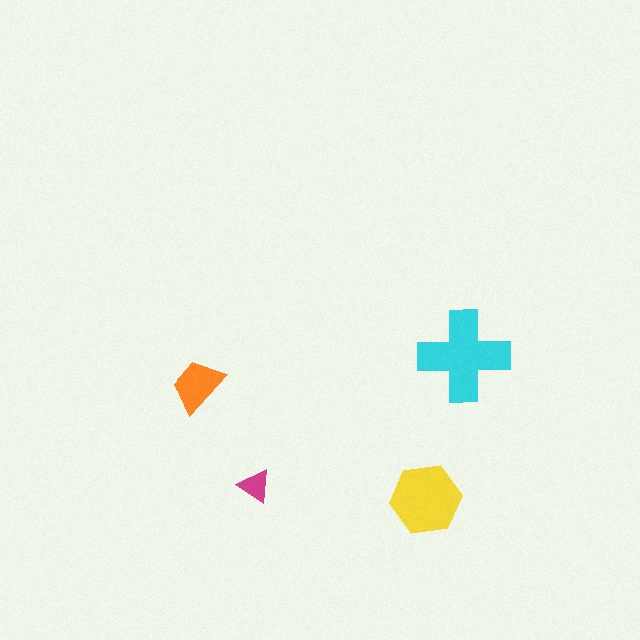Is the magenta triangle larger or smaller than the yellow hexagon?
Smaller.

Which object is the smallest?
The magenta triangle.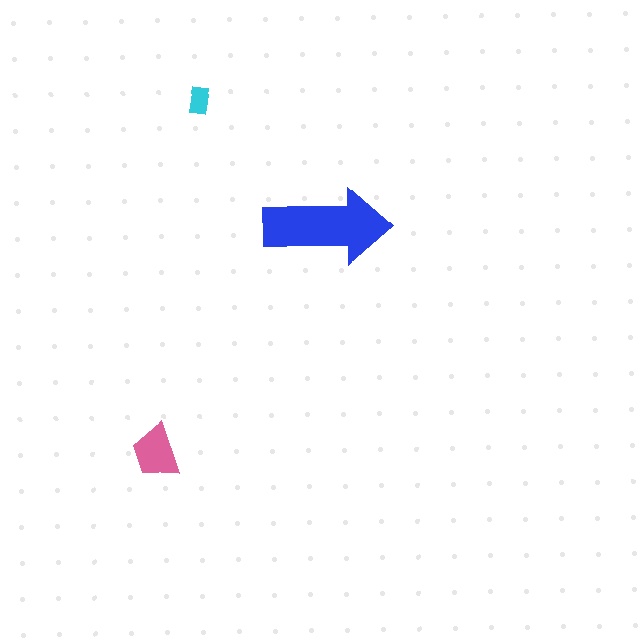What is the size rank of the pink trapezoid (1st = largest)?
2nd.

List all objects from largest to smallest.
The blue arrow, the pink trapezoid, the cyan rectangle.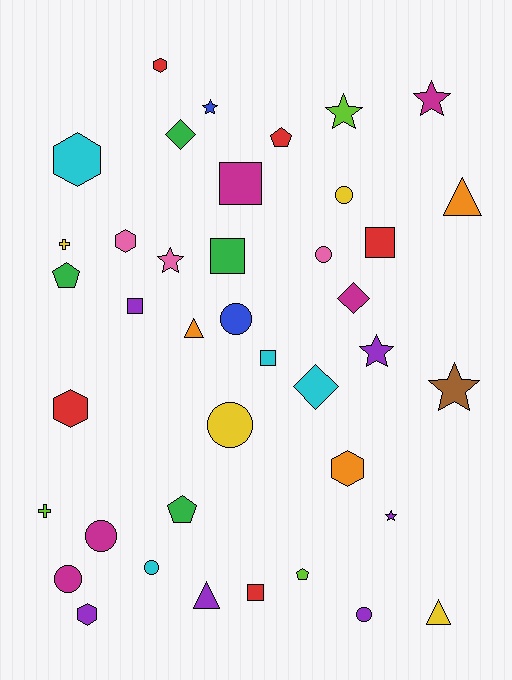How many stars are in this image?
There are 7 stars.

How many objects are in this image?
There are 40 objects.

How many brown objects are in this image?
There is 1 brown object.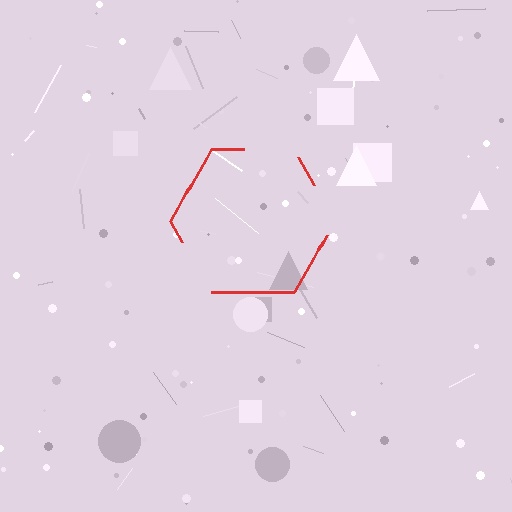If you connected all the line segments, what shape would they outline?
They would outline a hexagon.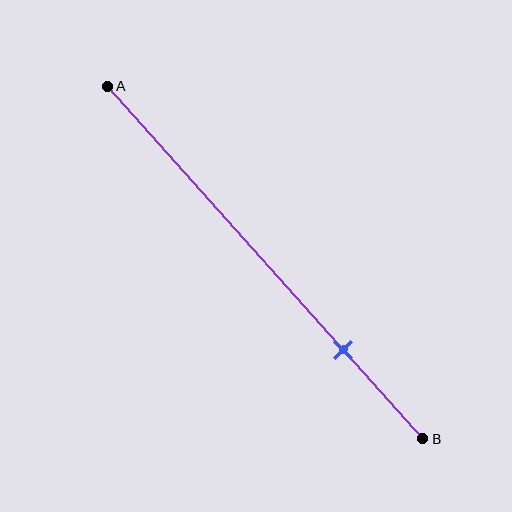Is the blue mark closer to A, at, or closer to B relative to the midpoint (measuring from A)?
The blue mark is closer to point B than the midpoint of segment AB.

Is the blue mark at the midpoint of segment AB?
No, the mark is at about 75% from A, not at the 50% midpoint.